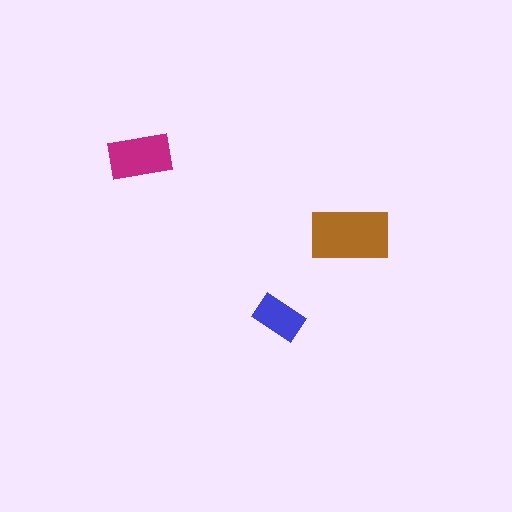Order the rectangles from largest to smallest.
the brown one, the magenta one, the blue one.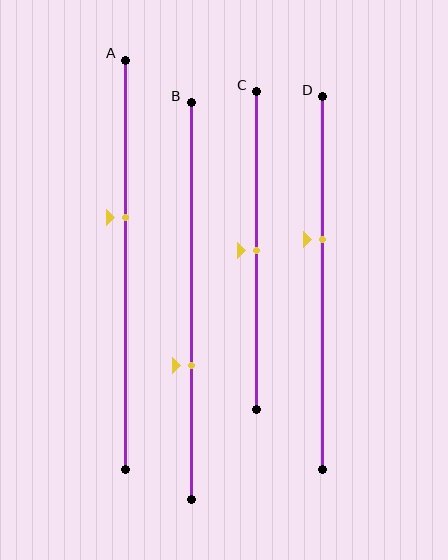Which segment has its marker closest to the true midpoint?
Segment C has its marker closest to the true midpoint.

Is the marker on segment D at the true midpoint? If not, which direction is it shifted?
No, the marker on segment D is shifted upward by about 12% of the segment length.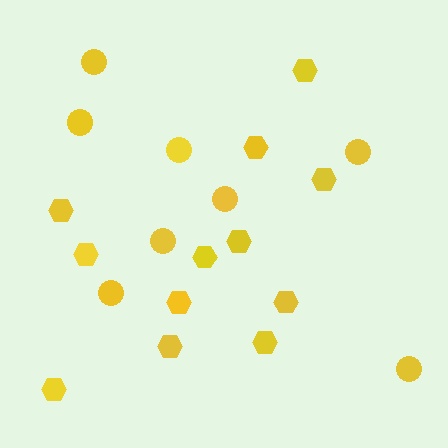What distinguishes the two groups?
There are 2 groups: one group of hexagons (12) and one group of circles (8).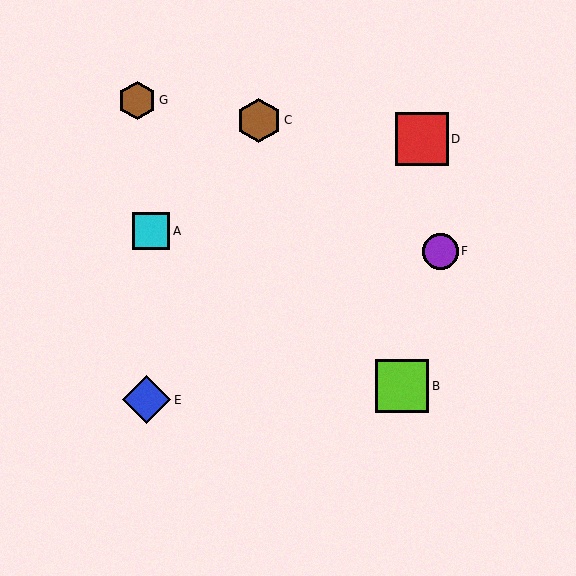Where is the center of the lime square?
The center of the lime square is at (402, 386).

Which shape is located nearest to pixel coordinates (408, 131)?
The red square (labeled D) at (422, 139) is nearest to that location.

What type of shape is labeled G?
Shape G is a brown hexagon.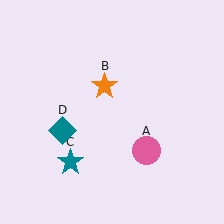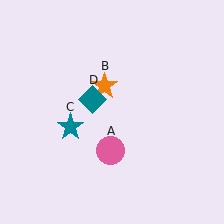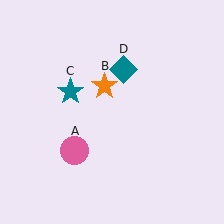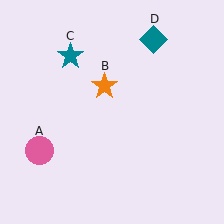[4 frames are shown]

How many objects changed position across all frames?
3 objects changed position: pink circle (object A), teal star (object C), teal diamond (object D).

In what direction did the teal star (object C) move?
The teal star (object C) moved up.